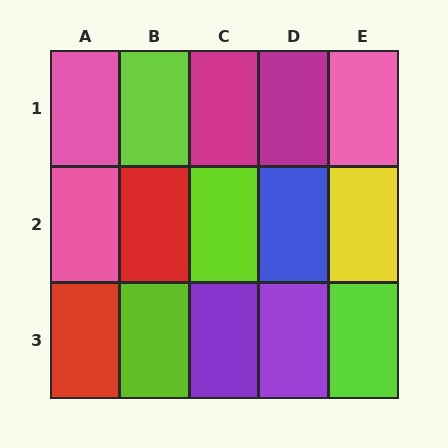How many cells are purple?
2 cells are purple.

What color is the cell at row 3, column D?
Purple.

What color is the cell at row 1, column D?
Magenta.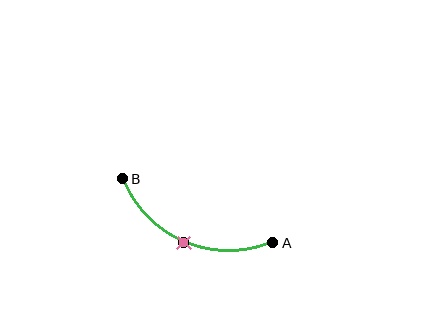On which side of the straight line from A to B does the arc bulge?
The arc bulges below the straight line connecting A and B.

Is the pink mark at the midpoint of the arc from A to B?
Yes. The pink mark lies on the arc at equal arc-length from both A and B — it is the arc midpoint.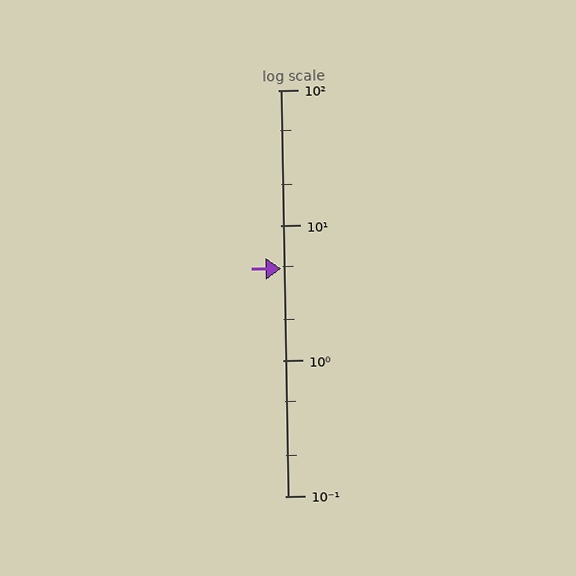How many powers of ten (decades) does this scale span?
The scale spans 3 decades, from 0.1 to 100.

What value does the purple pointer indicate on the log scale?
The pointer indicates approximately 4.8.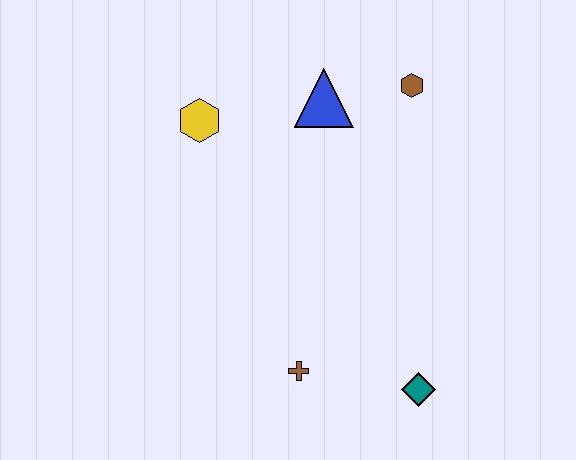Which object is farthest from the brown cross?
The brown hexagon is farthest from the brown cross.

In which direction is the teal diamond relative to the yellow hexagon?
The teal diamond is below the yellow hexagon.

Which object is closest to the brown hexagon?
The blue triangle is closest to the brown hexagon.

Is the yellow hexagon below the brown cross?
No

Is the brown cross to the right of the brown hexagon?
No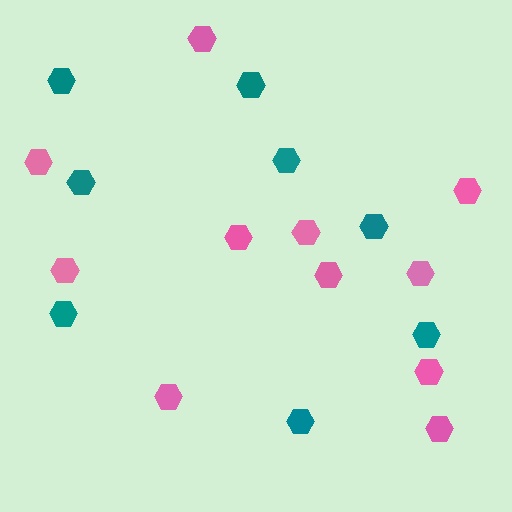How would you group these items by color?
There are 2 groups: one group of pink hexagons (11) and one group of teal hexagons (8).